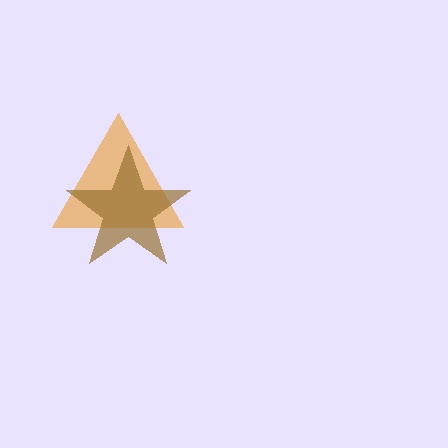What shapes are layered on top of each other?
The layered shapes are: an orange triangle, a brown star.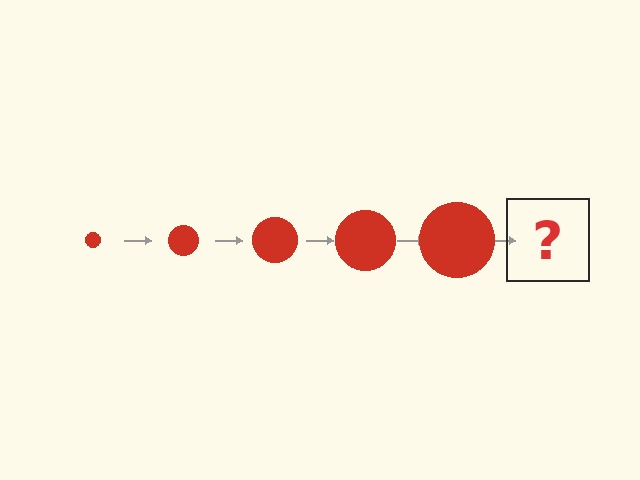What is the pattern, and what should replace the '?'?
The pattern is that the circle gets progressively larger each step. The '?' should be a red circle, larger than the previous one.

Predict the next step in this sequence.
The next step is a red circle, larger than the previous one.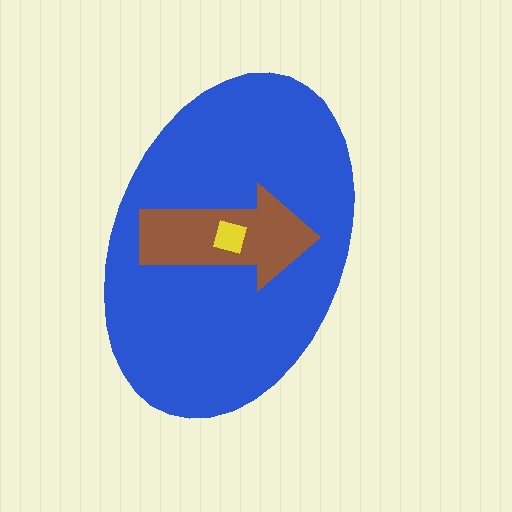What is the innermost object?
The yellow square.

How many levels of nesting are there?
3.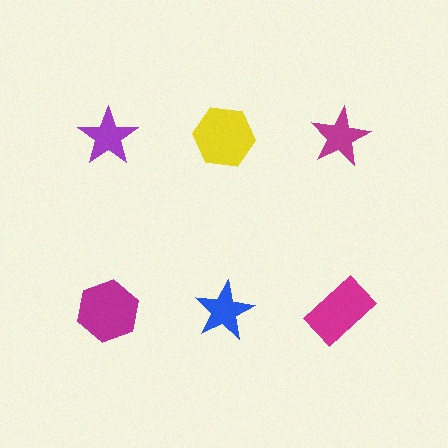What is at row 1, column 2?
A yellow hexagon.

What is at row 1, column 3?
A magenta star.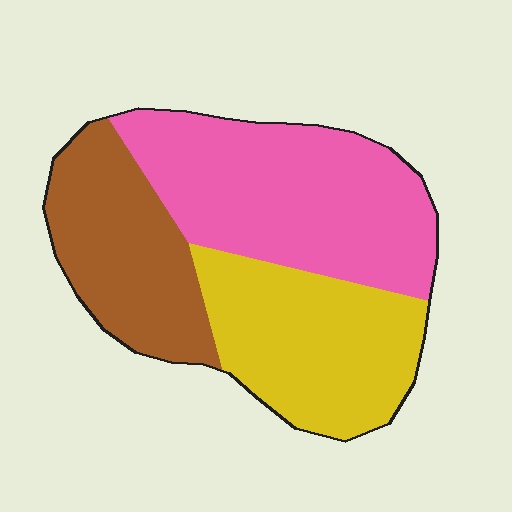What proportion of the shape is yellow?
Yellow covers roughly 30% of the shape.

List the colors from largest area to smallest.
From largest to smallest: pink, yellow, brown.